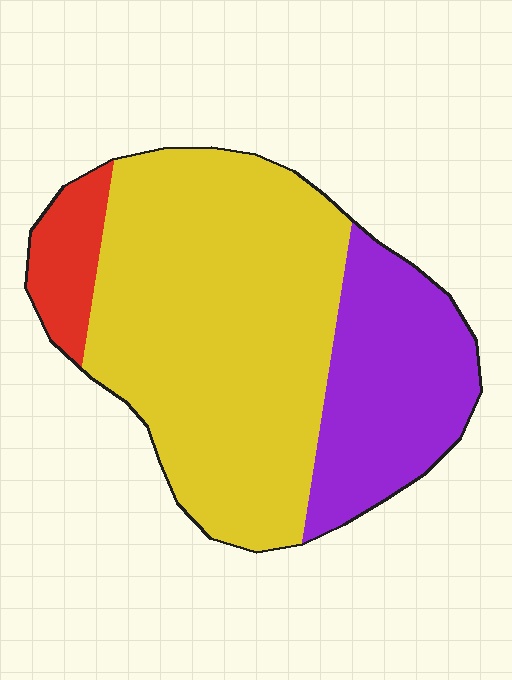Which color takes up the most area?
Yellow, at roughly 65%.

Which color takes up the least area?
Red, at roughly 10%.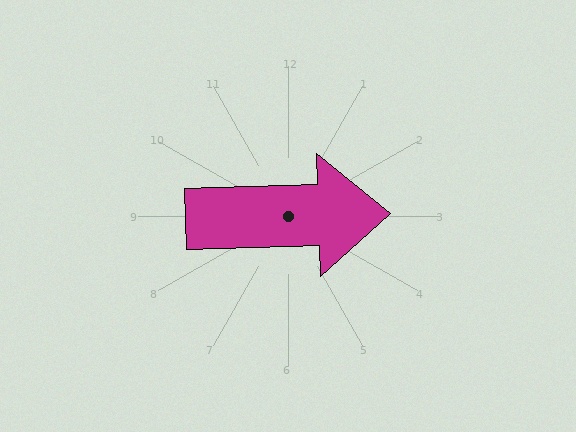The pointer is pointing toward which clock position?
Roughly 3 o'clock.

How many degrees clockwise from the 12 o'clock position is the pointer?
Approximately 88 degrees.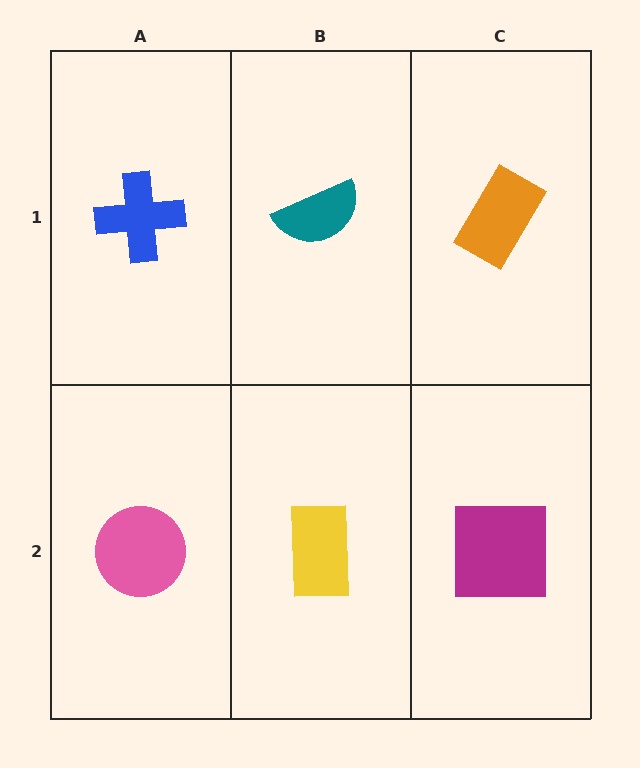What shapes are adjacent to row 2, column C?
An orange rectangle (row 1, column C), a yellow rectangle (row 2, column B).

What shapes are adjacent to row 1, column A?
A pink circle (row 2, column A), a teal semicircle (row 1, column B).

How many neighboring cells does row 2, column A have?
2.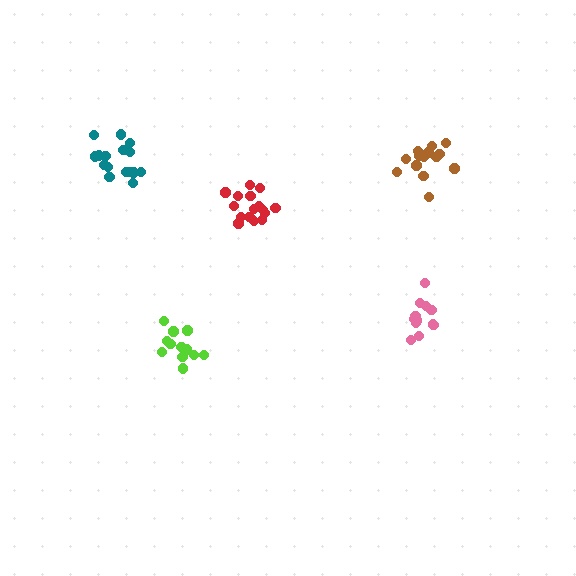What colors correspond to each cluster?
The clusters are colored: brown, lime, red, pink, teal.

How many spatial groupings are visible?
There are 5 spatial groupings.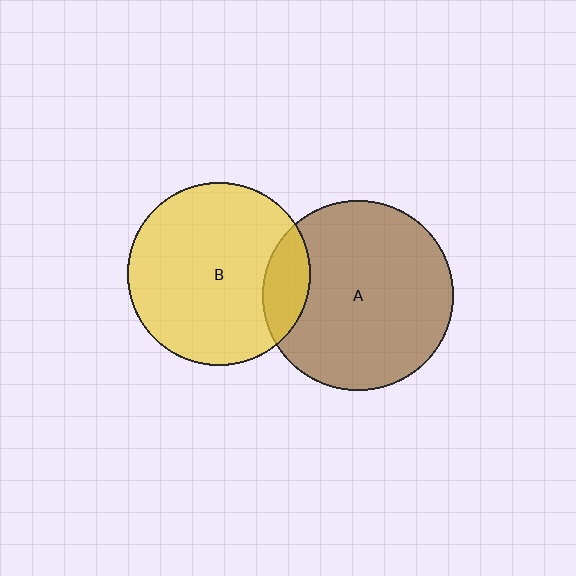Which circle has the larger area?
Circle A (brown).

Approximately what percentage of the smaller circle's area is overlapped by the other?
Approximately 15%.